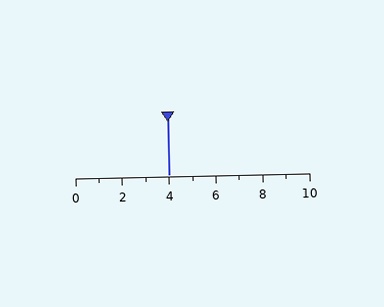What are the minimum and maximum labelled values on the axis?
The axis runs from 0 to 10.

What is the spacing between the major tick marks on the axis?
The major ticks are spaced 2 apart.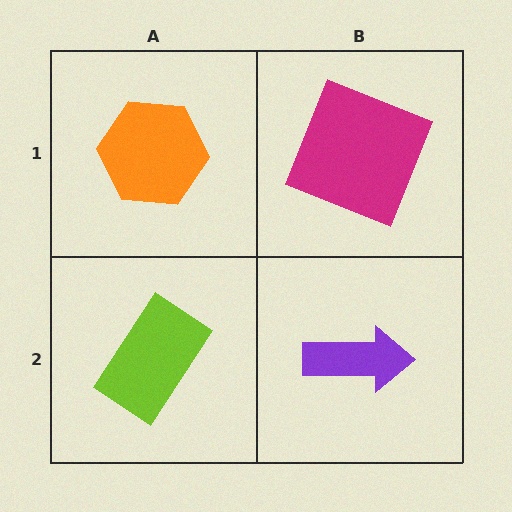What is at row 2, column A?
A lime rectangle.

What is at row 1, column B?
A magenta square.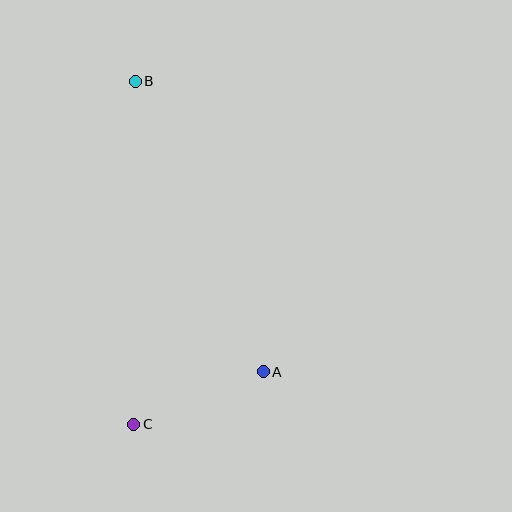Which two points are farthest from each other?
Points B and C are farthest from each other.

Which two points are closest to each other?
Points A and C are closest to each other.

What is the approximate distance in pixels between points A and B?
The distance between A and B is approximately 318 pixels.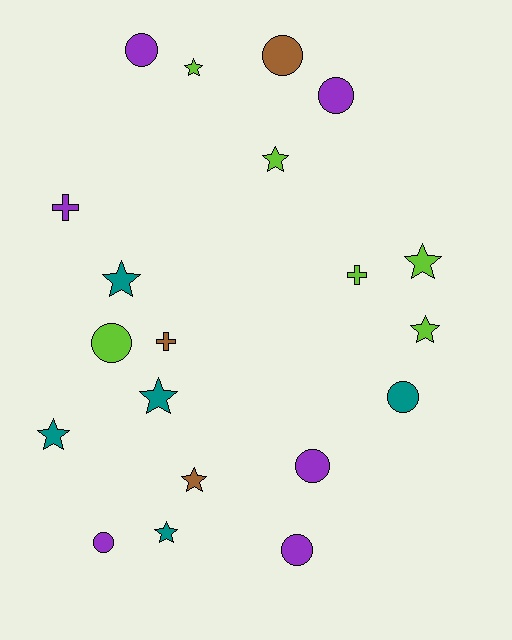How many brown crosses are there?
There is 1 brown cross.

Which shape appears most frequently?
Star, with 9 objects.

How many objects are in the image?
There are 20 objects.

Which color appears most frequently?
Purple, with 6 objects.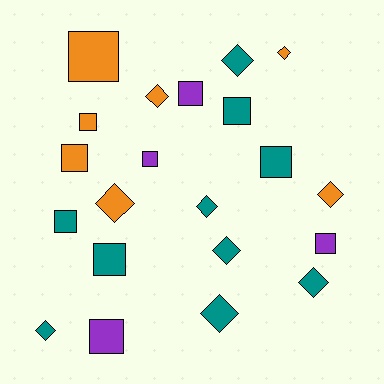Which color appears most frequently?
Teal, with 10 objects.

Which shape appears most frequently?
Square, with 11 objects.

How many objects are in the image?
There are 21 objects.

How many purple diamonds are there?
There are no purple diamonds.